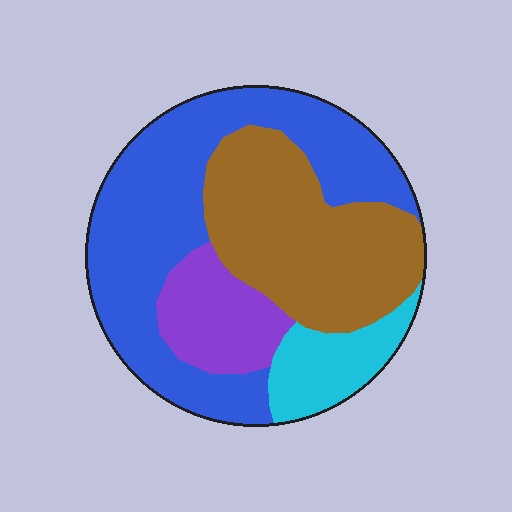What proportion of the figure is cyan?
Cyan covers about 10% of the figure.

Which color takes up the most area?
Blue, at roughly 45%.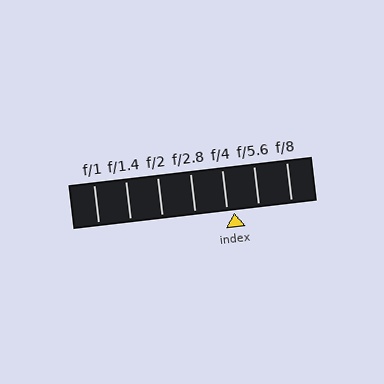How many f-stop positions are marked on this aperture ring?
There are 7 f-stop positions marked.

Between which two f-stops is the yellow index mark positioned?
The index mark is between f/4 and f/5.6.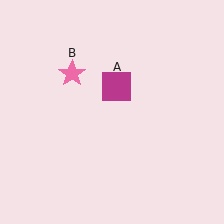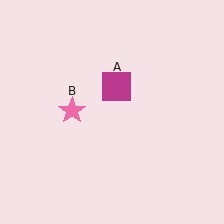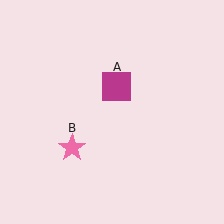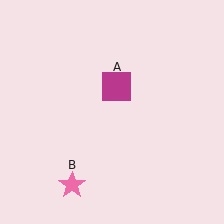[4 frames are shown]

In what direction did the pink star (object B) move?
The pink star (object B) moved down.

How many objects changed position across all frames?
1 object changed position: pink star (object B).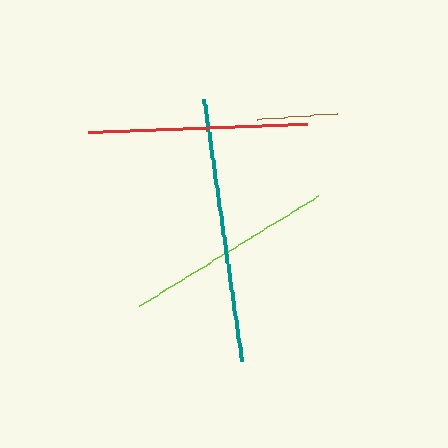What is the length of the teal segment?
The teal segment is approximately 266 pixels long.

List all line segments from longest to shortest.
From longest to shortest: teal, red, lime, brown.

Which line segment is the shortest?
The brown line is the shortest at approximately 80 pixels.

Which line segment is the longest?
The teal line is the longest at approximately 266 pixels.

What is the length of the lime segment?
The lime segment is approximately 210 pixels long.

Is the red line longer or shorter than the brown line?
The red line is longer than the brown line.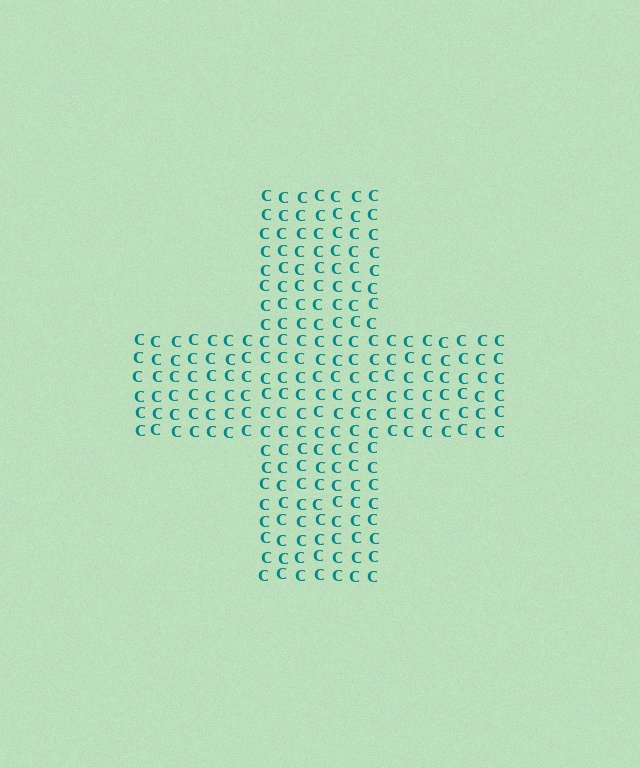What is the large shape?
The large shape is a cross.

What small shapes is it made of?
It is made of small letter C's.